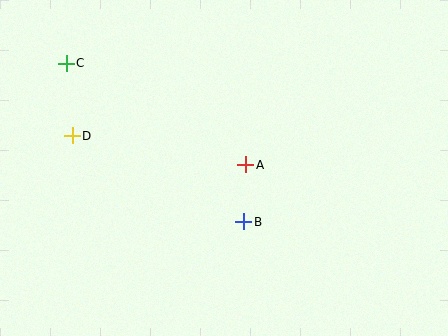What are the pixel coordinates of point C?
Point C is at (66, 63).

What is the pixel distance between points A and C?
The distance between A and C is 206 pixels.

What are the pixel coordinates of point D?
Point D is at (72, 136).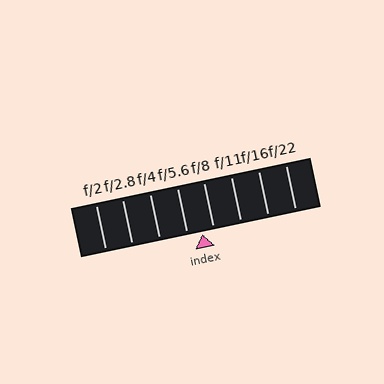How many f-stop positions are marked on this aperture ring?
There are 8 f-stop positions marked.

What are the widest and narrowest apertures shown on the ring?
The widest aperture shown is f/2 and the narrowest is f/22.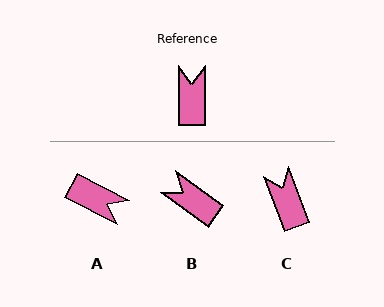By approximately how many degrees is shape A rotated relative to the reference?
Approximately 117 degrees clockwise.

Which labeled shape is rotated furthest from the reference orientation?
A, about 117 degrees away.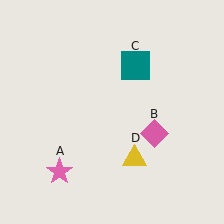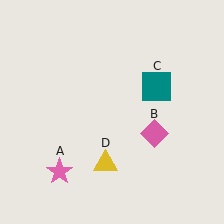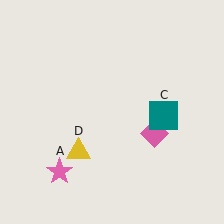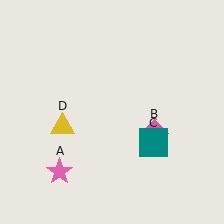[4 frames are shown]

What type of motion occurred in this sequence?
The teal square (object C), yellow triangle (object D) rotated clockwise around the center of the scene.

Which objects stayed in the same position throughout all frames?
Pink star (object A) and pink diamond (object B) remained stationary.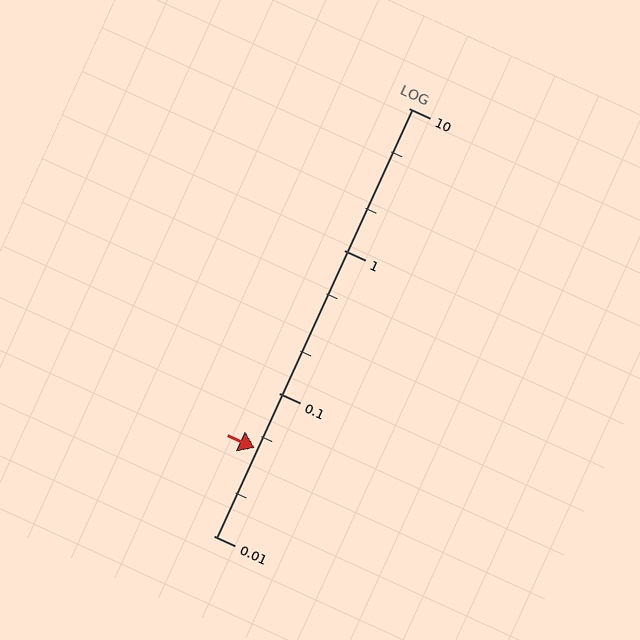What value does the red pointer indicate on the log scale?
The pointer indicates approximately 0.041.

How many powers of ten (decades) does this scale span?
The scale spans 3 decades, from 0.01 to 10.